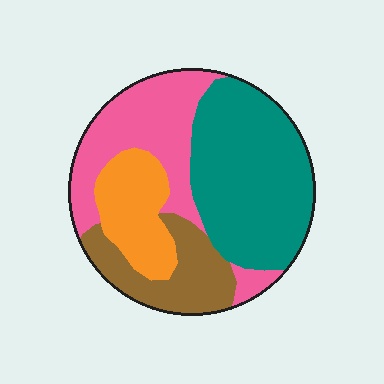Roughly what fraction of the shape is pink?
Pink covers roughly 30% of the shape.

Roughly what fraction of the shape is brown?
Brown takes up about one sixth (1/6) of the shape.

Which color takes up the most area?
Teal, at roughly 40%.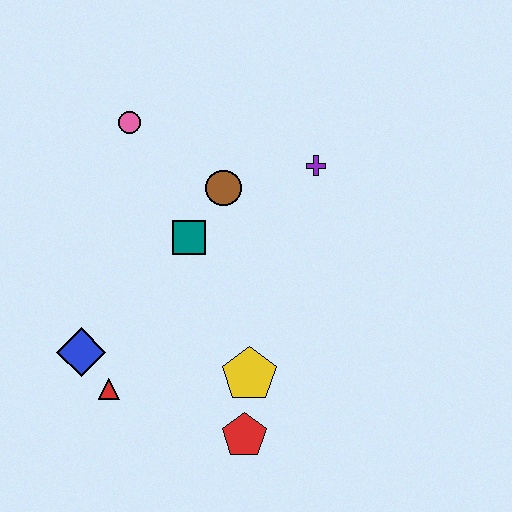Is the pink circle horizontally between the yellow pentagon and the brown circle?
No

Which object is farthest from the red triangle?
The purple cross is farthest from the red triangle.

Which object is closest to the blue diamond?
The red triangle is closest to the blue diamond.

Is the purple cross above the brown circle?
Yes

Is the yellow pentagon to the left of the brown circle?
No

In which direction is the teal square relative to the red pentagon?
The teal square is above the red pentagon.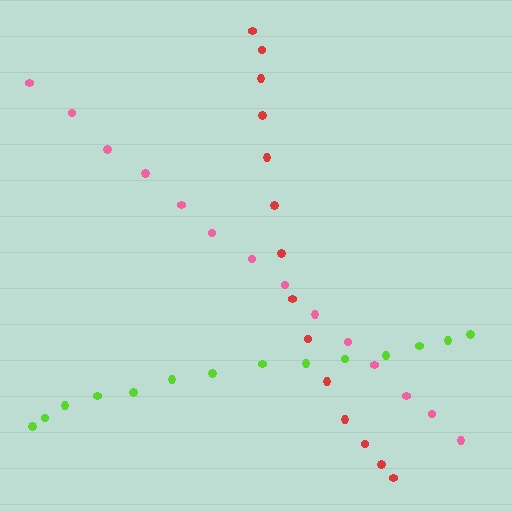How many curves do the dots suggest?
There are 3 distinct paths.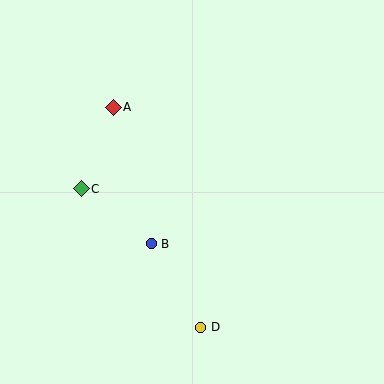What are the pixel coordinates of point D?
Point D is at (201, 327).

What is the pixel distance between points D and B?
The distance between D and B is 97 pixels.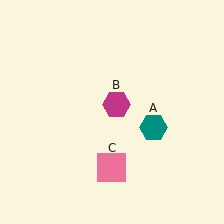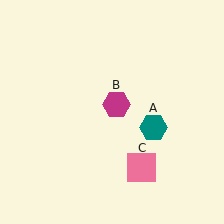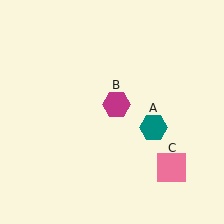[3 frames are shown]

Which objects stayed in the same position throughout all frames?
Teal hexagon (object A) and magenta hexagon (object B) remained stationary.